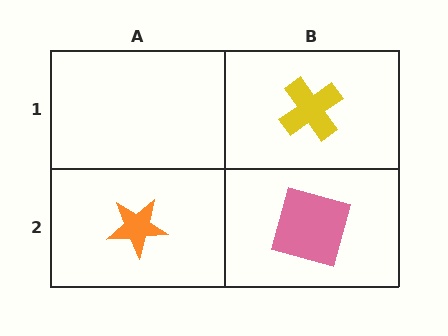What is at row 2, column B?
A pink square.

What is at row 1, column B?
A yellow cross.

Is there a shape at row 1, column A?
No, that cell is empty.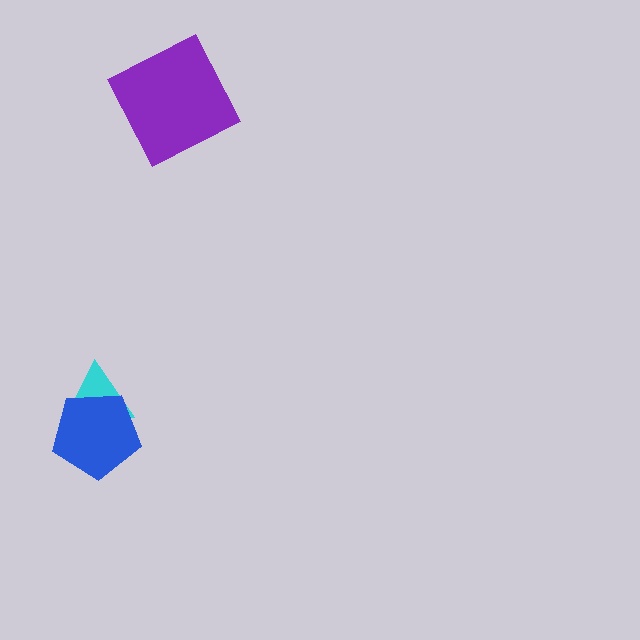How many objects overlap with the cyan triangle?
1 object overlaps with the cyan triangle.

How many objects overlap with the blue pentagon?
1 object overlaps with the blue pentagon.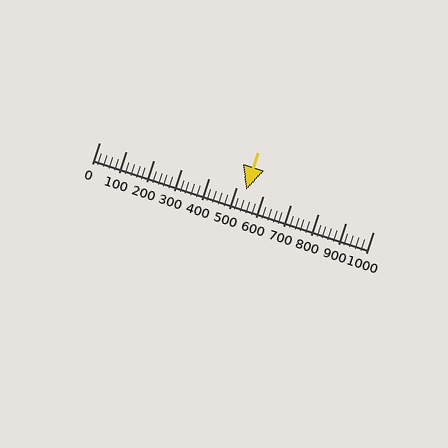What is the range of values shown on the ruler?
The ruler shows values from 0 to 1000.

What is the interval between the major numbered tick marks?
The major tick marks are spaced 100 units apart.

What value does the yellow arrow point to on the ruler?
The yellow arrow points to approximately 536.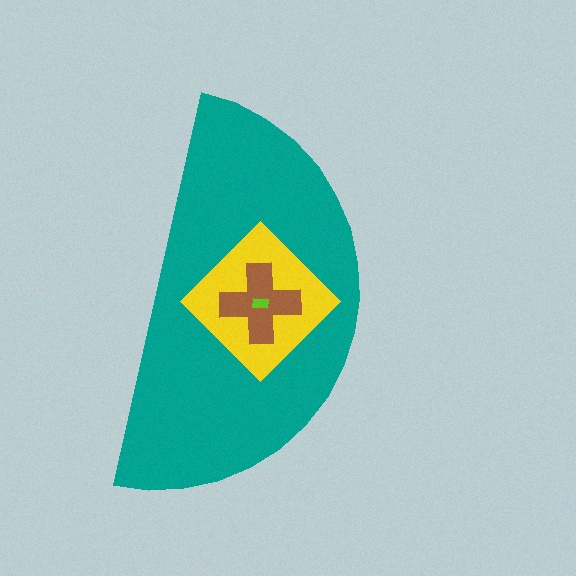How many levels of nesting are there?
4.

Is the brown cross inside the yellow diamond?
Yes.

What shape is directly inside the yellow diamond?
The brown cross.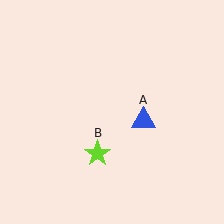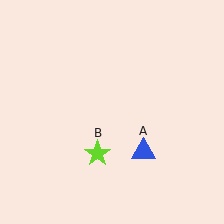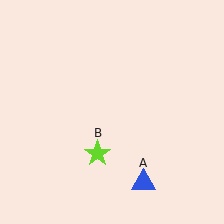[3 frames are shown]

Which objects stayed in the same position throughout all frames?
Lime star (object B) remained stationary.